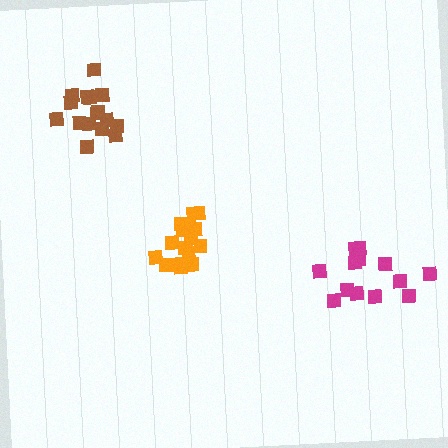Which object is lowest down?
The magenta cluster is bottommost.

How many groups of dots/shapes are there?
There are 3 groups.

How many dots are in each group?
Group 1: 17 dots, Group 2: 13 dots, Group 3: 16 dots (46 total).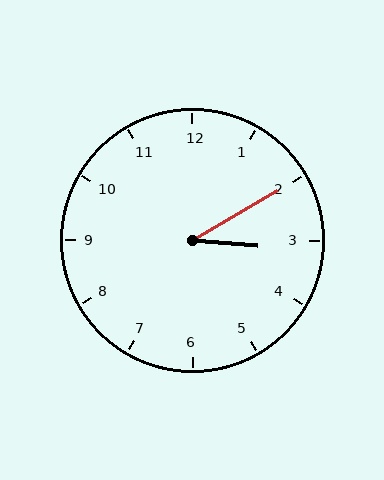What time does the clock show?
3:10.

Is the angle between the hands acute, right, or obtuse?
It is acute.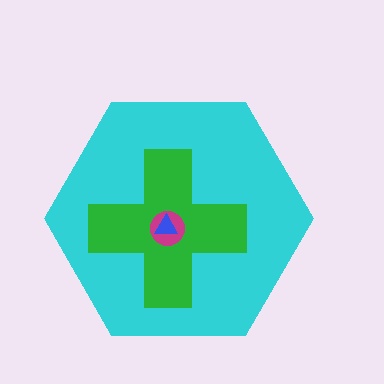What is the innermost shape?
The blue triangle.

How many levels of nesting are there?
4.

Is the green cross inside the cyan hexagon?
Yes.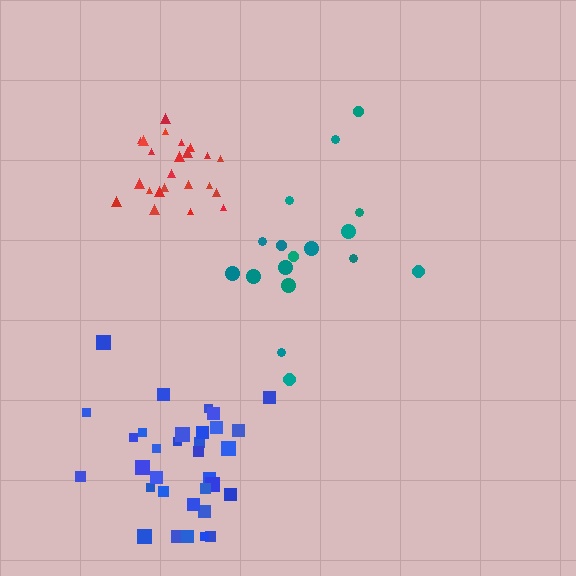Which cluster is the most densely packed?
Red.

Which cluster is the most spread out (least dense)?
Teal.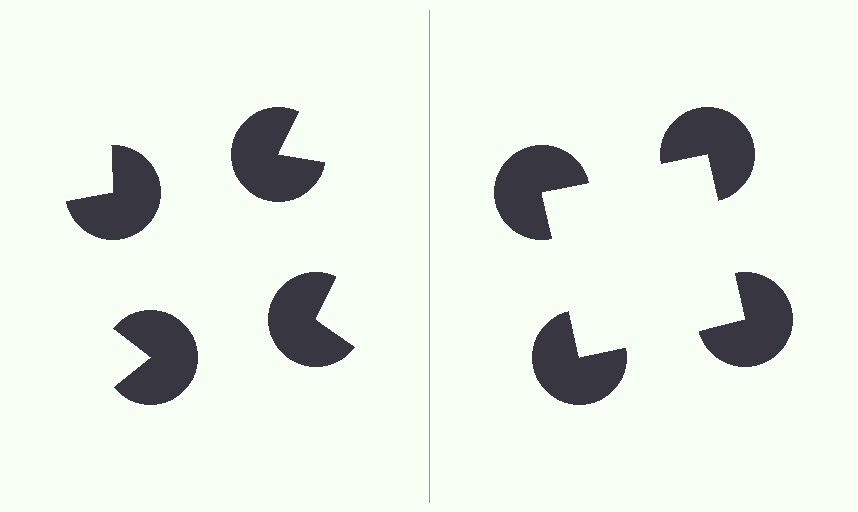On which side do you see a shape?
An illusory square appears on the right side. On the left side the wedge cuts are rotated, so no coherent shape forms.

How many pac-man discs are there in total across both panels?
8 — 4 on each side.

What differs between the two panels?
The pac-man discs are positioned identically on both sides; only the wedge orientations differ. On the right they align to a square; on the left they are misaligned.